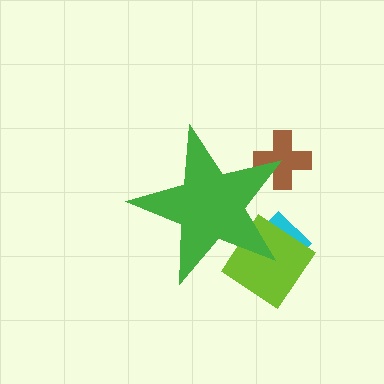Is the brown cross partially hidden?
Yes, the brown cross is partially hidden behind the green star.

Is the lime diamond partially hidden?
Yes, the lime diamond is partially hidden behind the green star.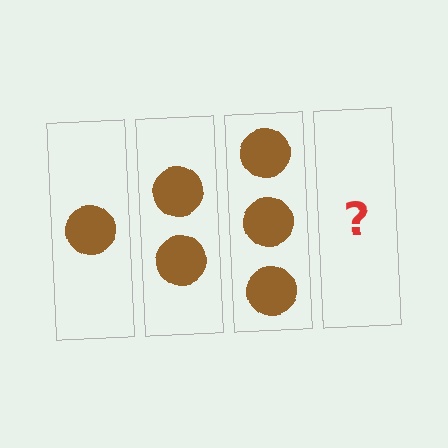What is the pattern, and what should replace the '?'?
The pattern is that each step adds one more circle. The '?' should be 4 circles.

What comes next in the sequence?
The next element should be 4 circles.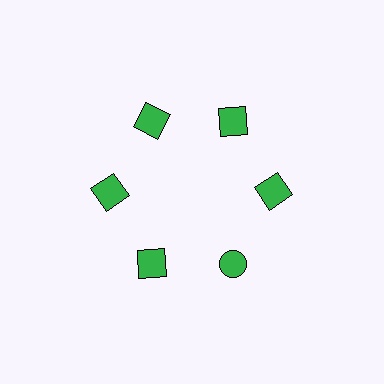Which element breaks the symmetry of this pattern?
The green circle at roughly the 5 o'clock position breaks the symmetry. All other shapes are green squares.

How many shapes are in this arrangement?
There are 6 shapes arranged in a ring pattern.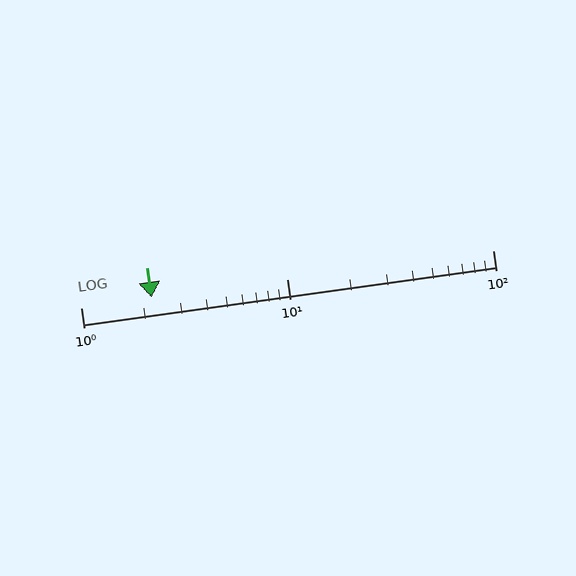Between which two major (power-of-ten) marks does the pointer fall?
The pointer is between 1 and 10.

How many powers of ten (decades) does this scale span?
The scale spans 2 decades, from 1 to 100.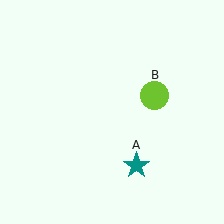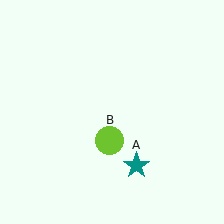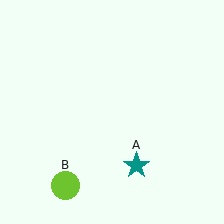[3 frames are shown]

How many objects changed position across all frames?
1 object changed position: lime circle (object B).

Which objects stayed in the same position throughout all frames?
Teal star (object A) remained stationary.